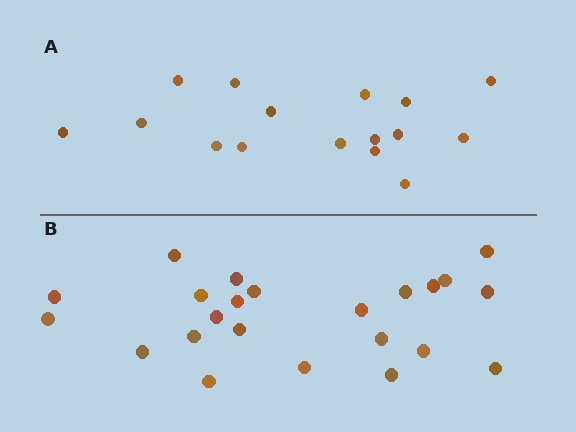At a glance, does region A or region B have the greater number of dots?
Region B (the bottom region) has more dots.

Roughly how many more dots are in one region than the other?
Region B has roughly 8 or so more dots than region A.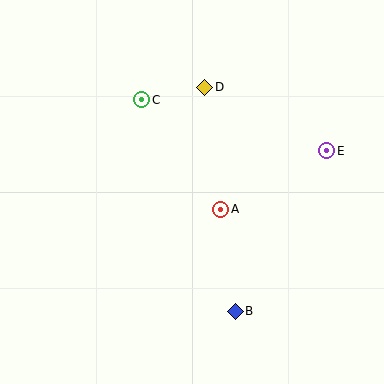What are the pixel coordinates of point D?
Point D is at (205, 87).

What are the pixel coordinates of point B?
Point B is at (235, 311).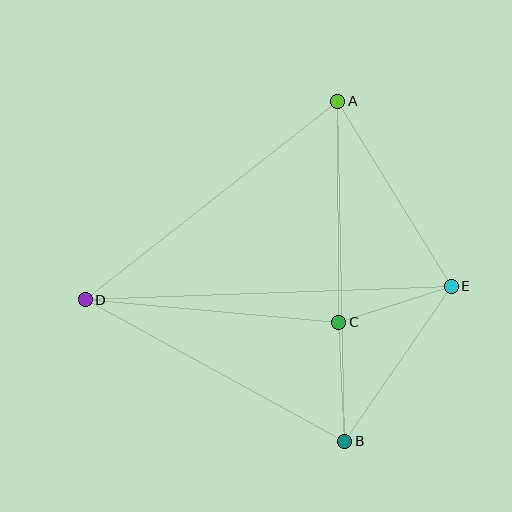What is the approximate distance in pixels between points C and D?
The distance between C and D is approximately 255 pixels.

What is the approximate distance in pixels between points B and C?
The distance between B and C is approximately 119 pixels.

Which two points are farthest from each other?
Points D and E are farthest from each other.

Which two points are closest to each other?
Points C and E are closest to each other.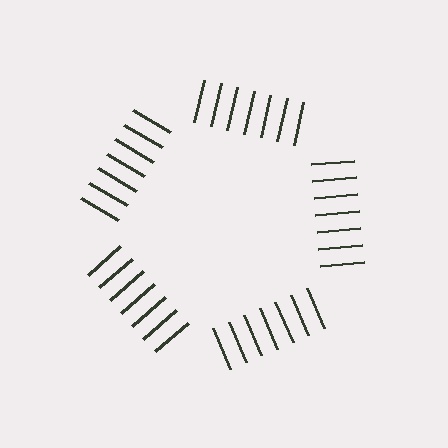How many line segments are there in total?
35 — 7 along each of the 5 edges.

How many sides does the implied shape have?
5 sides — the line-ends trace a pentagon.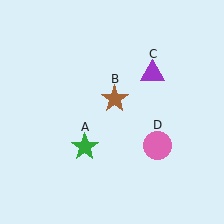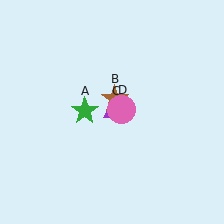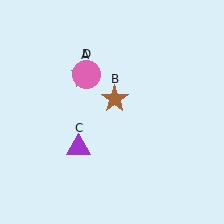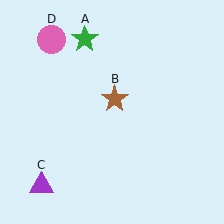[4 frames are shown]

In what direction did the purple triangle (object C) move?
The purple triangle (object C) moved down and to the left.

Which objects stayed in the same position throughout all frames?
Brown star (object B) remained stationary.